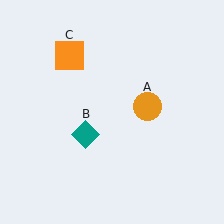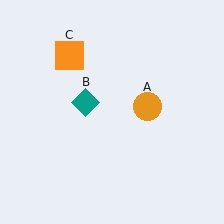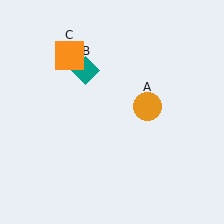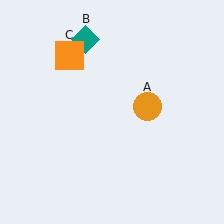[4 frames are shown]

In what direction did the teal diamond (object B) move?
The teal diamond (object B) moved up.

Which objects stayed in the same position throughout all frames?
Orange circle (object A) and orange square (object C) remained stationary.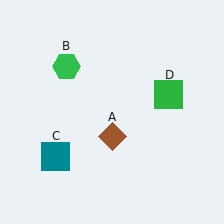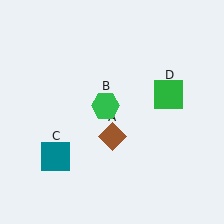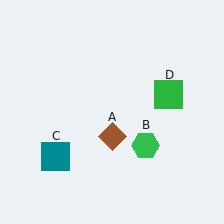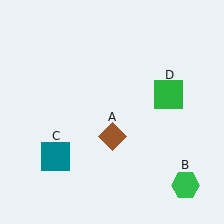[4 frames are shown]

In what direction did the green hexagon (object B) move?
The green hexagon (object B) moved down and to the right.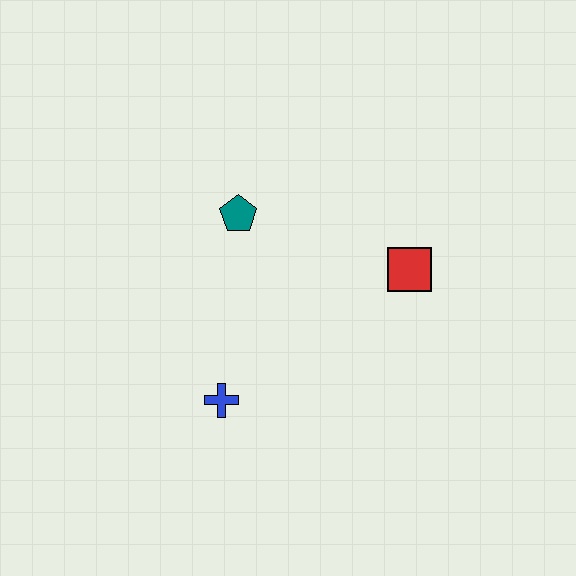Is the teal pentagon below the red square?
No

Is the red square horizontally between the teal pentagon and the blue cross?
No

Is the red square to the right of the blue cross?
Yes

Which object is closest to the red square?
The teal pentagon is closest to the red square.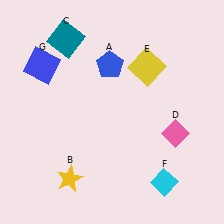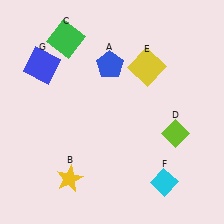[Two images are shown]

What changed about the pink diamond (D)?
In Image 1, D is pink. In Image 2, it changed to lime.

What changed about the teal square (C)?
In Image 1, C is teal. In Image 2, it changed to green.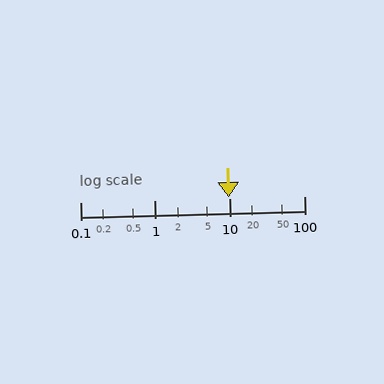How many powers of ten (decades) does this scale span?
The scale spans 3 decades, from 0.1 to 100.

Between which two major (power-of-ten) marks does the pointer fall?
The pointer is between 1 and 10.